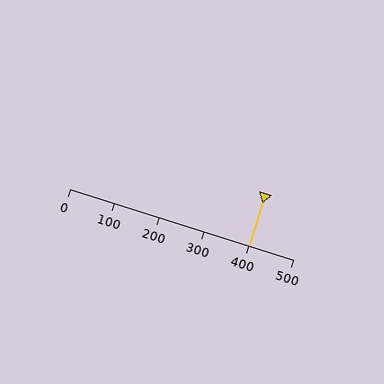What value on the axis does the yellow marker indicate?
The marker indicates approximately 400.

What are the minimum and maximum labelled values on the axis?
The axis runs from 0 to 500.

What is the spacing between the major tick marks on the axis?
The major ticks are spaced 100 apart.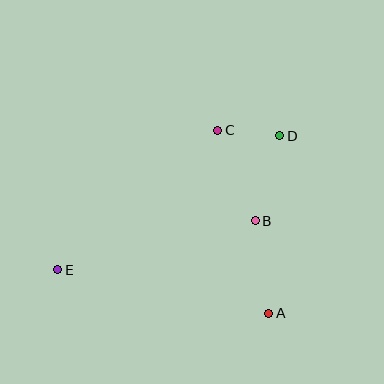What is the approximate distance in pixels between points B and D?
The distance between B and D is approximately 88 pixels.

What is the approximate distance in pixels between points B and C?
The distance between B and C is approximately 98 pixels.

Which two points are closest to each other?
Points C and D are closest to each other.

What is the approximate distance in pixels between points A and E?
The distance between A and E is approximately 216 pixels.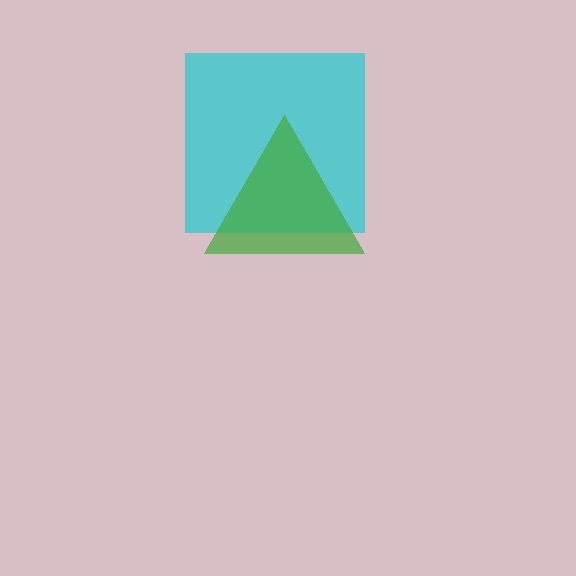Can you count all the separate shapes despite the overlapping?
Yes, there are 2 separate shapes.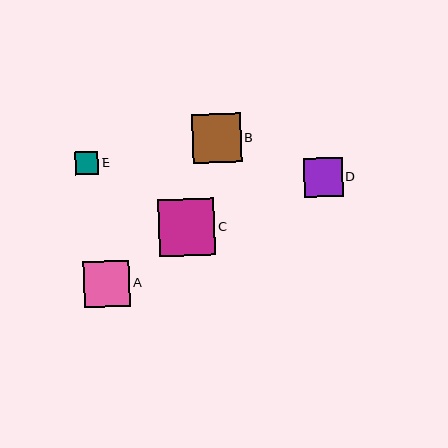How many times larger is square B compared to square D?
Square B is approximately 1.3 times the size of square D.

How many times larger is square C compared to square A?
Square C is approximately 1.2 times the size of square A.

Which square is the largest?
Square C is the largest with a size of approximately 57 pixels.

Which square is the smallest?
Square E is the smallest with a size of approximately 23 pixels.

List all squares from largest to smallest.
From largest to smallest: C, B, A, D, E.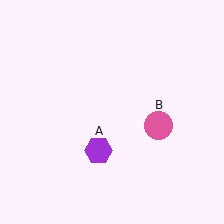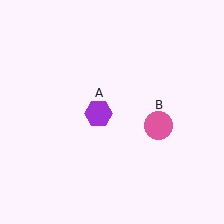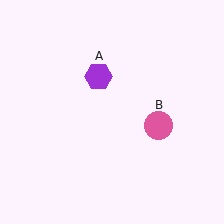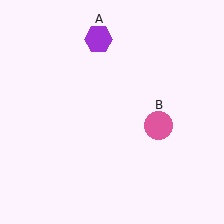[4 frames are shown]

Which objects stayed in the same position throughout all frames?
Pink circle (object B) remained stationary.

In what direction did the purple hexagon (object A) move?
The purple hexagon (object A) moved up.